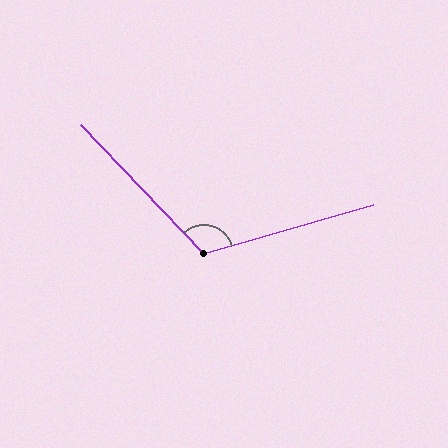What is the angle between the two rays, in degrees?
Approximately 117 degrees.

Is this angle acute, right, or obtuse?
It is obtuse.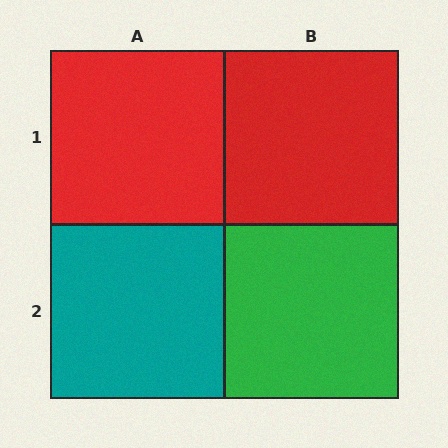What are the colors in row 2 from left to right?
Teal, green.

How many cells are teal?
1 cell is teal.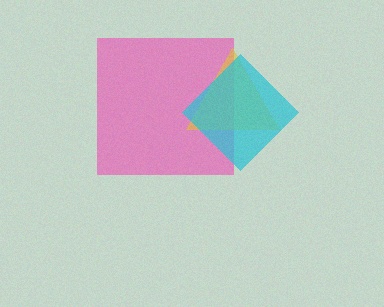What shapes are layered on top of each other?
The layered shapes are: a pink square, a yellow triangle, a cyan diamond.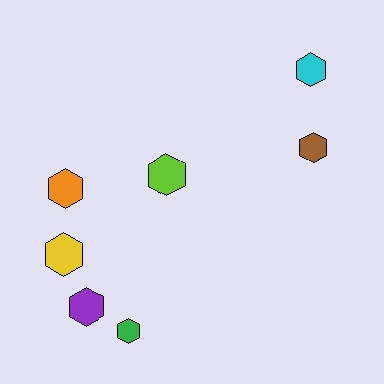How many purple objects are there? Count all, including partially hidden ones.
There is 1 purple object.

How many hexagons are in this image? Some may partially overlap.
There are 7 hexagons.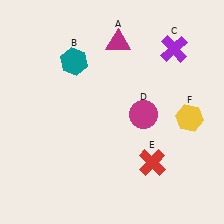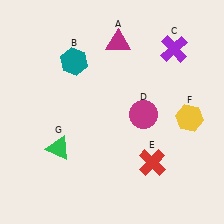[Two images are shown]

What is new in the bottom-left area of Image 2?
A green triangle (G) was added in the bottom-left area of Image 2.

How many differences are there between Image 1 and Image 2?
There is 1 difference between the two images.